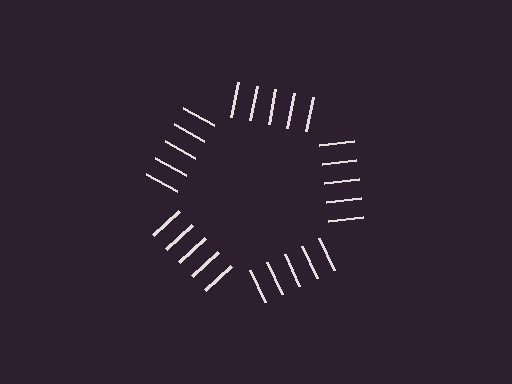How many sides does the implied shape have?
5 sides — the line-ends trace a pentagon.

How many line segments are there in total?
25 — 5 along each of the 5 edges.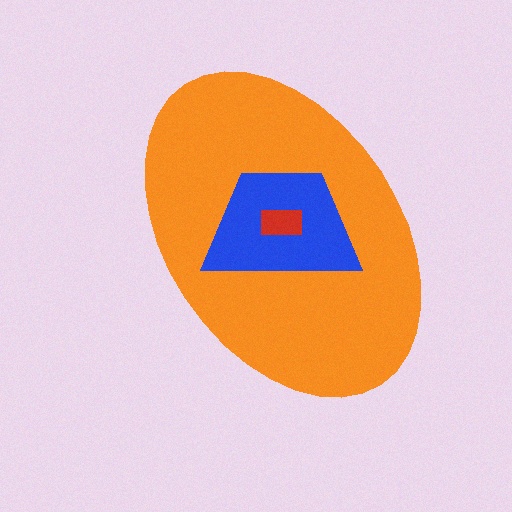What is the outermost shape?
The orange ellipse.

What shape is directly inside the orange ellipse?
The blue trapezoid.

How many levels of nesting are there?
3.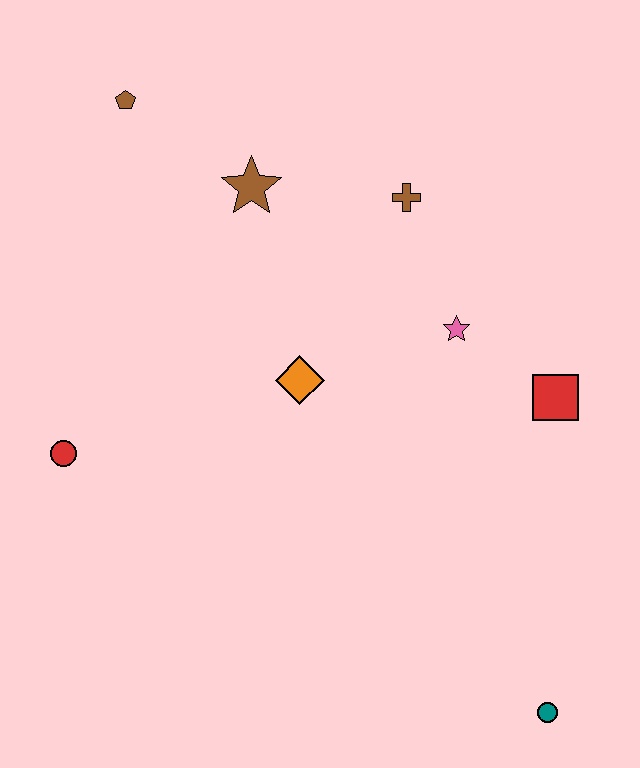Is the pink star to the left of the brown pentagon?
No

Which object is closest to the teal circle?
The red square is closest to the teal circle.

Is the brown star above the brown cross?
Yes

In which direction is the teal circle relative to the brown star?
The teal circle is below the brown star.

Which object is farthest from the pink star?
The red circle is farthest from the pink star.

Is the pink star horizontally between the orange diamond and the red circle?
No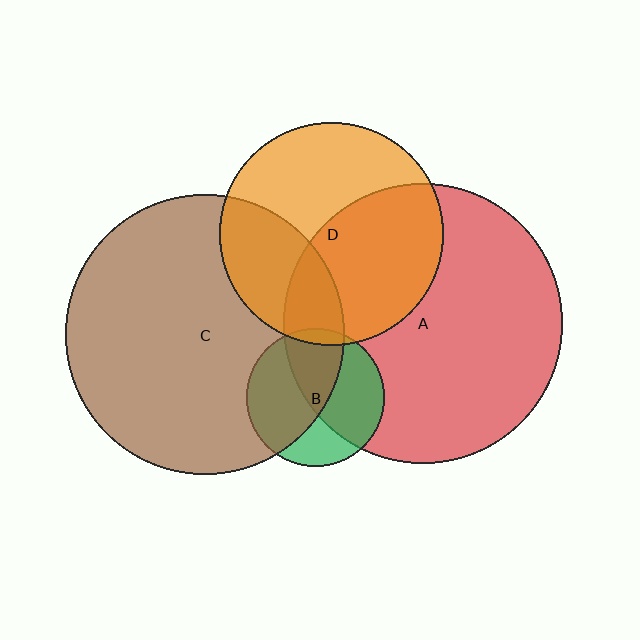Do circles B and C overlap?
Yes.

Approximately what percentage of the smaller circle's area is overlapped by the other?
Approximately 55%.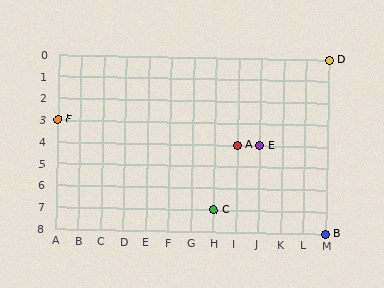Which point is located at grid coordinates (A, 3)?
Point F is at (A, 3).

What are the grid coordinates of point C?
Point C is at grid coordinates (H, 7).